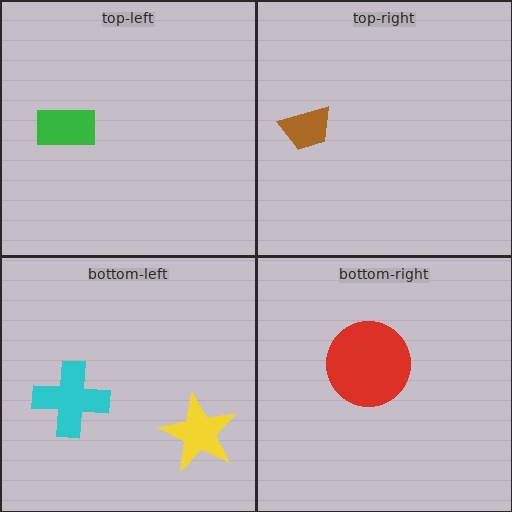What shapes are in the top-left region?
The green rectangle.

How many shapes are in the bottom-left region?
2.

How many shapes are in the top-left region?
1.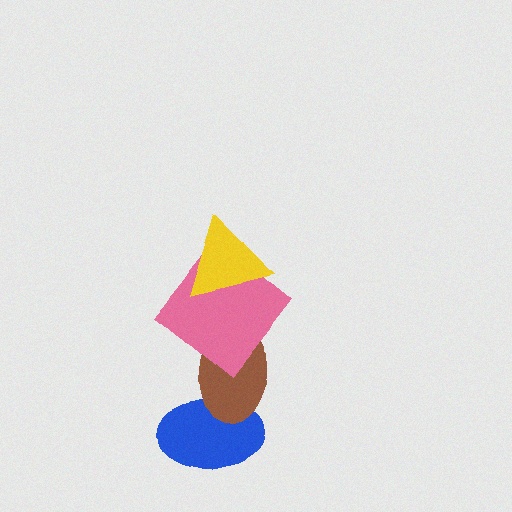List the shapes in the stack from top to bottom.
From top to bottom: the yellow triangle, the pink diamond, the brown ellipse, the blue ellipse.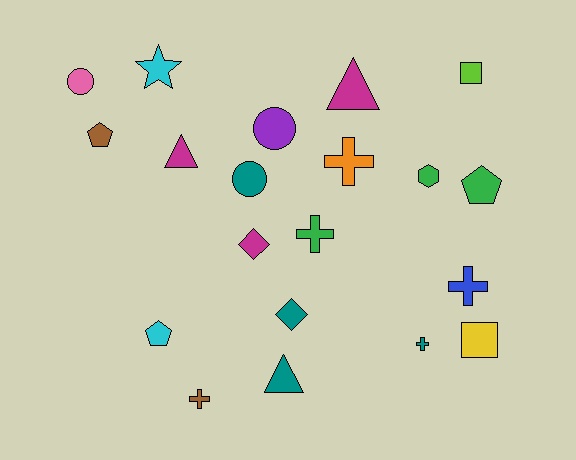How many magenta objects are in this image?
There are 3 magenta objects.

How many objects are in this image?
There are 20 objects.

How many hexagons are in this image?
There is 1 hexagon.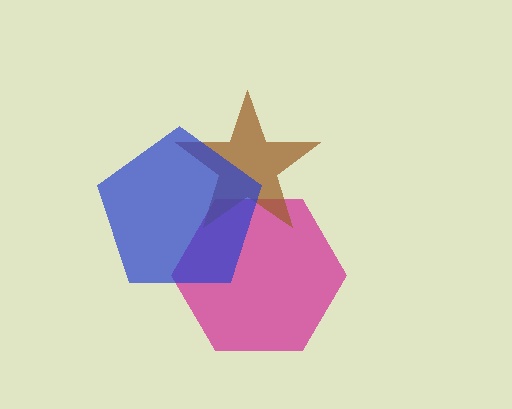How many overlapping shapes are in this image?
There are 3 overlapping shapes in the image.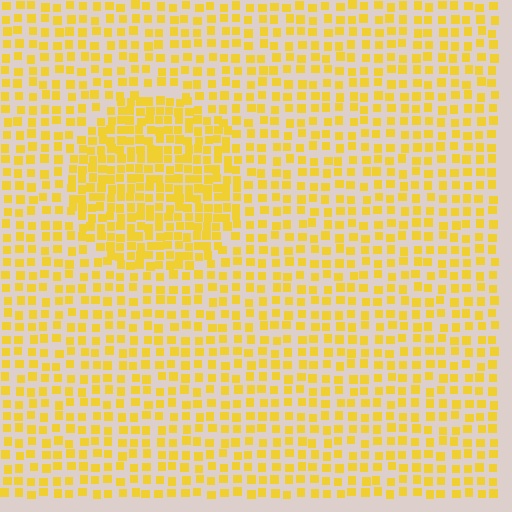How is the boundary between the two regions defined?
The boundary is defined by a change in element density (approximately 1.8x ratio). All elements are the same color, size, and shape.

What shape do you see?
I see a circle.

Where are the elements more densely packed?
The elements are more densely packed inside the circle boundary.